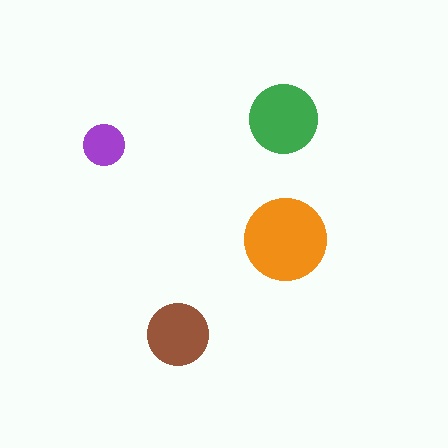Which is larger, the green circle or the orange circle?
The orange one.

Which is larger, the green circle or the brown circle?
The green one.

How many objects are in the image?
There are 4 objects in the image.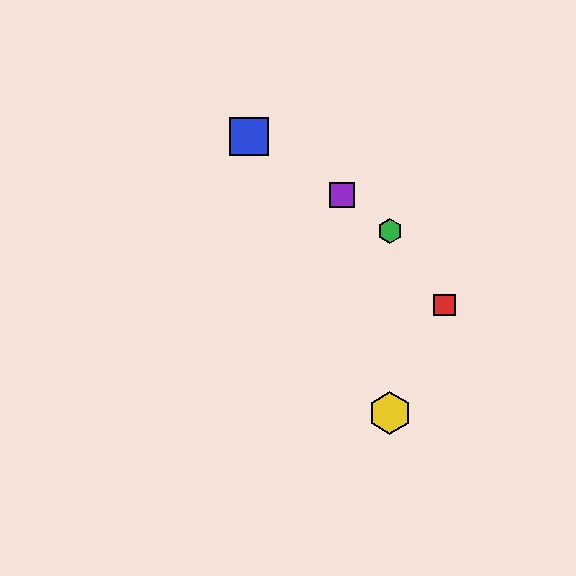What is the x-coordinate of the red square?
The red square is at x≈444.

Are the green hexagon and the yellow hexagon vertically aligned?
Yes, both are at x≈390.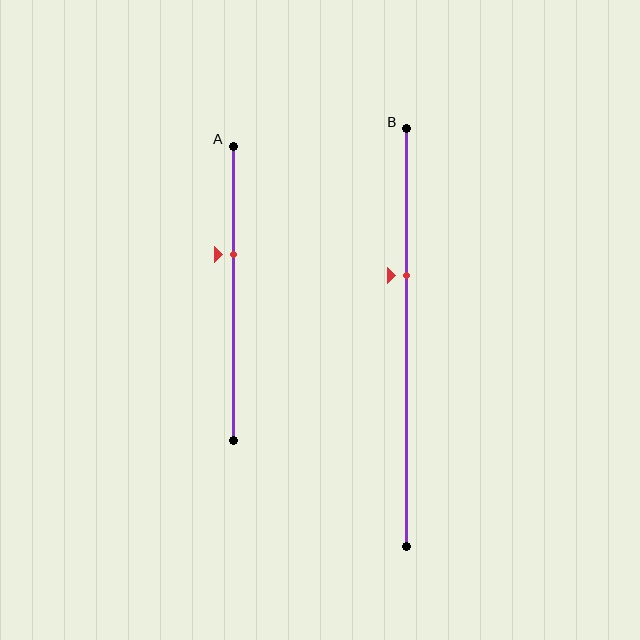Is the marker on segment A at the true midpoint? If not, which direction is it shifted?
No, the marker on segment A is shifted upward by about 13% of the segment length.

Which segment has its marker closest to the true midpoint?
Segment A has its marker closest to the true midpoint.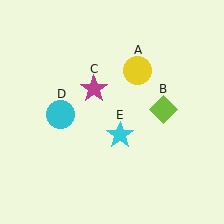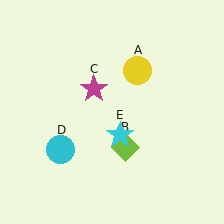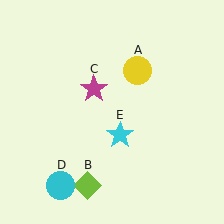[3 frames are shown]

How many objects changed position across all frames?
2 objects changed position: lime diamond (object B), cyan circle (object D).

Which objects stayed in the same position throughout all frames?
Yellow circle (object A) and magenta star (object C) and cyan star (object E) remained stationary.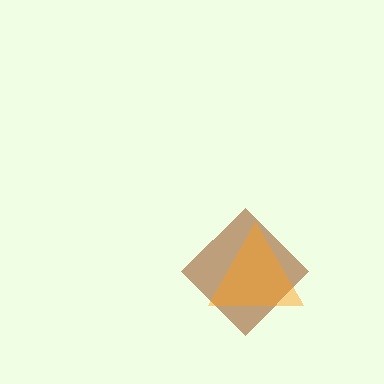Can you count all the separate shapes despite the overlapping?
Yes, there are 2 separate shapes.